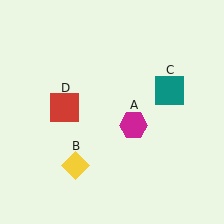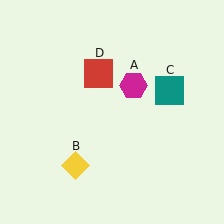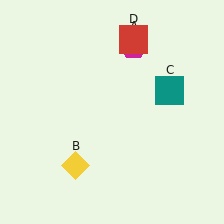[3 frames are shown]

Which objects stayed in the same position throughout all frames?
Yellow diamond (object B) and teal square (object C) remained stationary.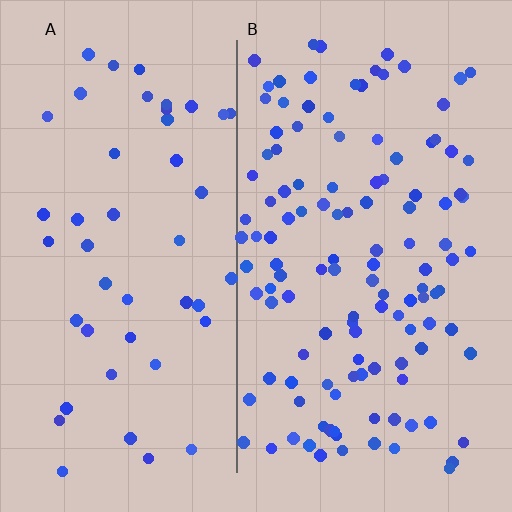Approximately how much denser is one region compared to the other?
Approximately 2.6× — region B over region A.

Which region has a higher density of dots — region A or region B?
B (the right).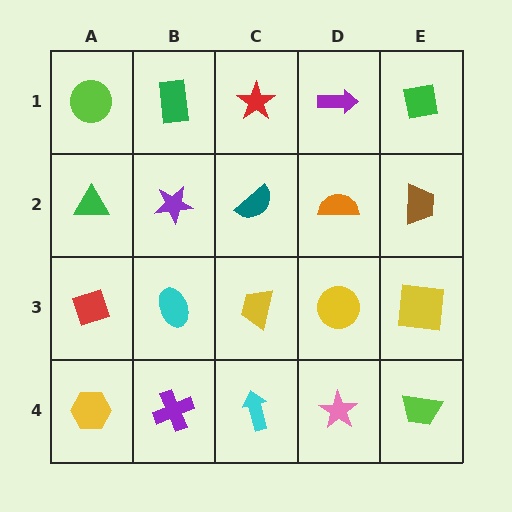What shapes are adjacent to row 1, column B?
A purple star (row 2, column B), a lime circle (row 1, column A), a red star (row 1, column C).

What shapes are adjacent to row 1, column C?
A teal semicircle (row 2, column C), a green rectangle (row 1, column B), a purple arrow (row 1, column D).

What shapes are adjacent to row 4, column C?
A yellow trapezoid (row 3, column C), a purple cross (row 4, column B), a pink star (row 4, column D).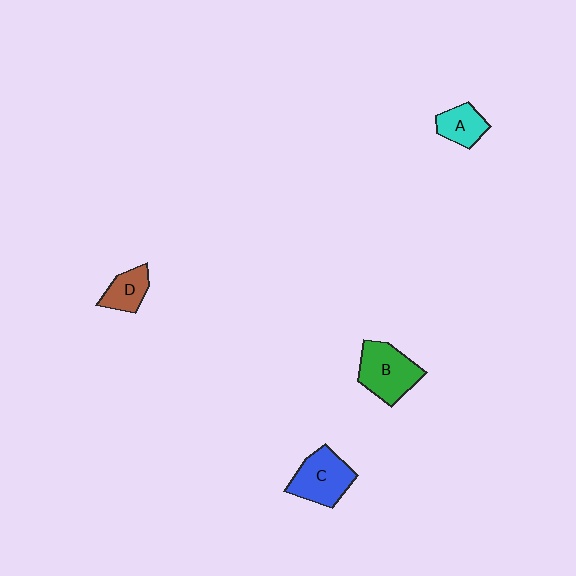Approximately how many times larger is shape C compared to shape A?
Approximately 1.6 times.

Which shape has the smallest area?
Shape D (brown).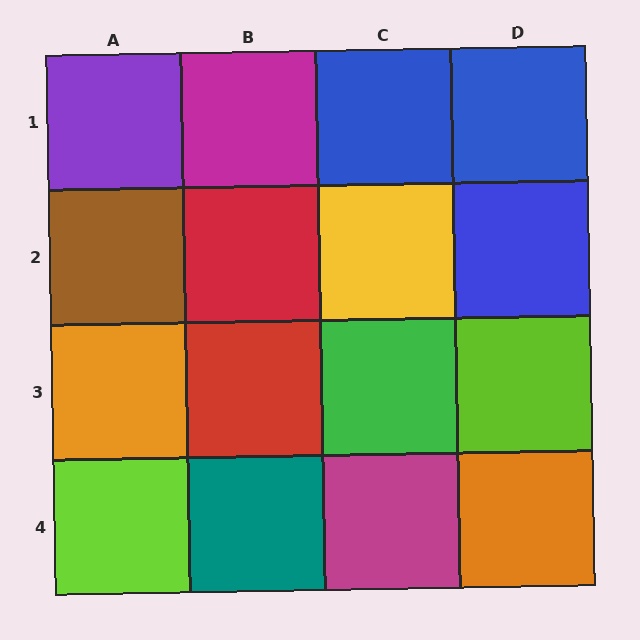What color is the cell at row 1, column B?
Magenta.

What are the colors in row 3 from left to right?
Orange, red, green, lime.